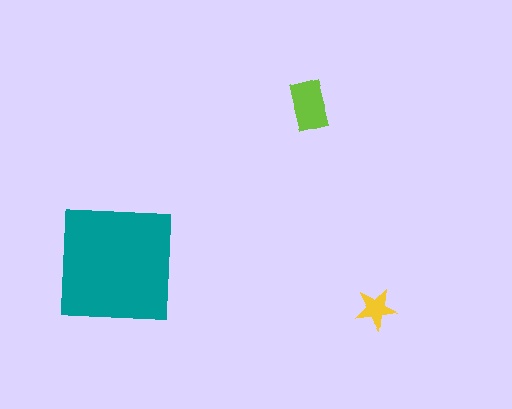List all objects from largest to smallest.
The teal square, the lime rectangle, the yellow star.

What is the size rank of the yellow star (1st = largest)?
3rd.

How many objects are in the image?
There are 3 objects in the image.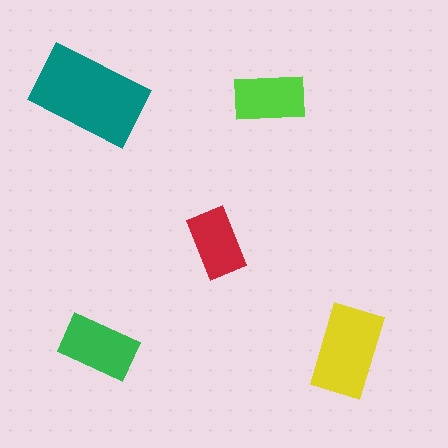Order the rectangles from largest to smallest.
the teal one, the yellow one, the green one, the lime one, the red one.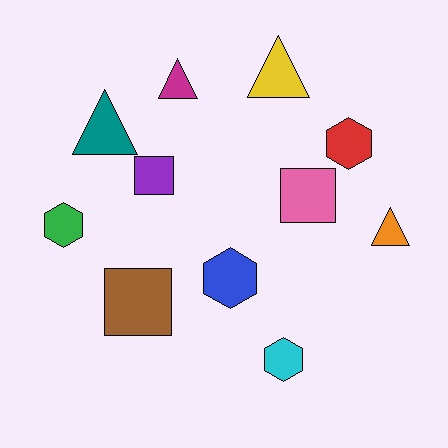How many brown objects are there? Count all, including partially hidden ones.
There is 1 brown object.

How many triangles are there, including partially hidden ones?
There are 4 triangles.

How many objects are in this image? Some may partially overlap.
There are 11 objects.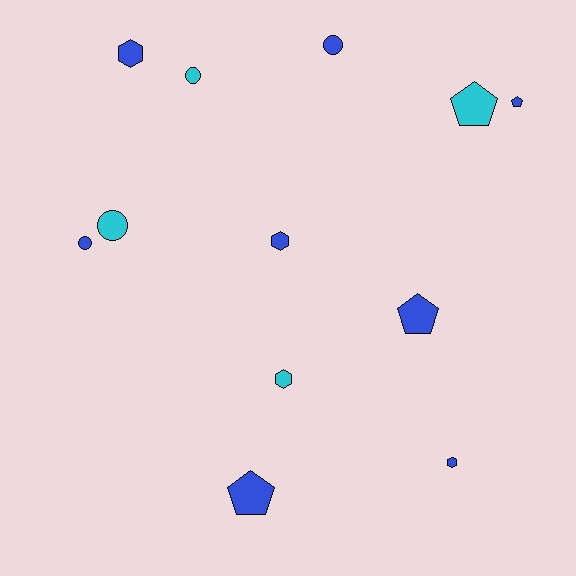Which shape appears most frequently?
Pentagon, with 4 objects.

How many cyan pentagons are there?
There is 1 cyan pentagon.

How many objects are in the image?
There are 12 objects.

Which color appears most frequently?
Blue, with 8 objects.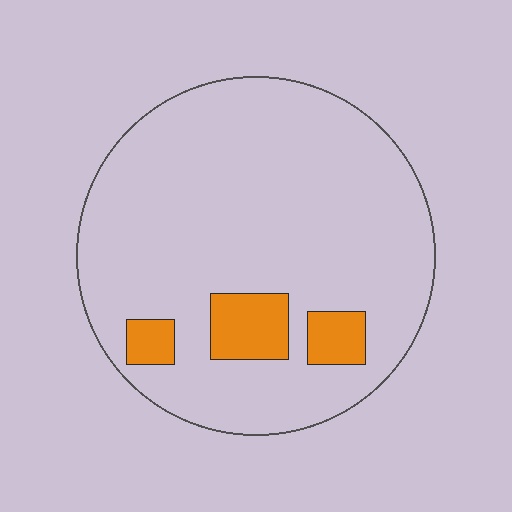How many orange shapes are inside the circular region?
3.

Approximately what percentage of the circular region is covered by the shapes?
Approximately 10%.